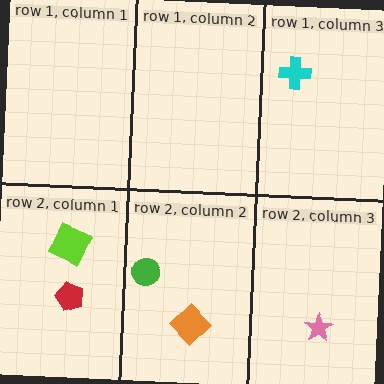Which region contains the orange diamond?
The row 2, column 2 region.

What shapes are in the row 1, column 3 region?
The cyan cross.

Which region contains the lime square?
The row 2, column 1 region.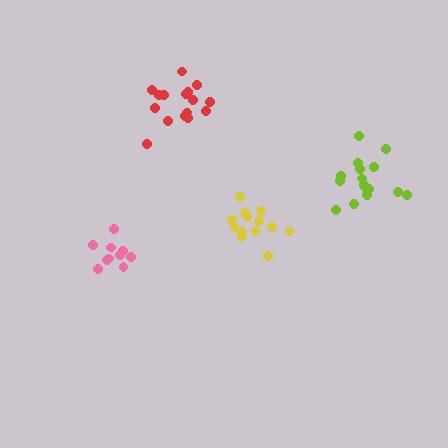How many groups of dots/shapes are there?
There are 4 groups.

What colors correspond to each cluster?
The clusters are colored: yellow, red, pink, lime.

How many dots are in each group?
Group 1: 13 dots, Group 2: 16 dots, Group 3: 10 dots, Group 4: 16 dots (55 total).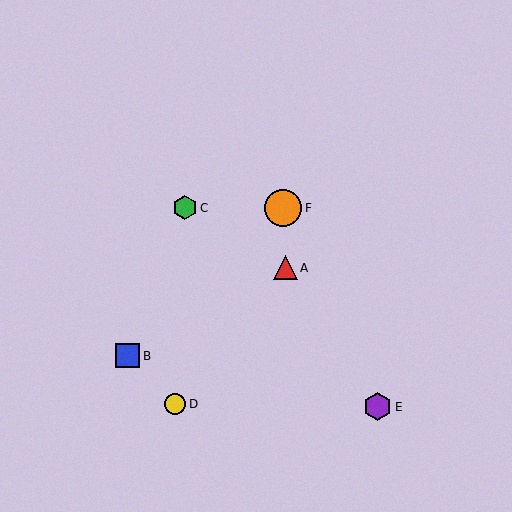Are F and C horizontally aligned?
Yes, both are at y≈208.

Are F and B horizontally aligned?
No, F is at y≈208 and B is at y≈356.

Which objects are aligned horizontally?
Objects C, F are aligned horizontally.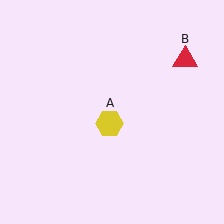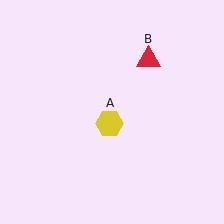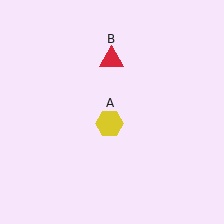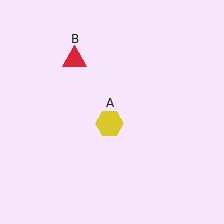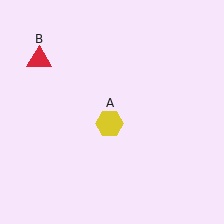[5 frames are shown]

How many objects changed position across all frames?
1 object changed position: red triangle (object B).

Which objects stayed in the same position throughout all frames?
Yellow hexagon (object A) remained stationary.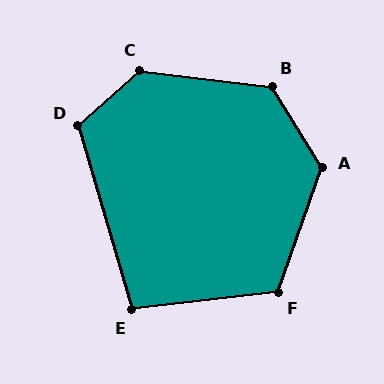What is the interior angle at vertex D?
Approximately 115 degrees (obtuse).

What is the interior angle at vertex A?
Approximately 129 degrees (obtuse).